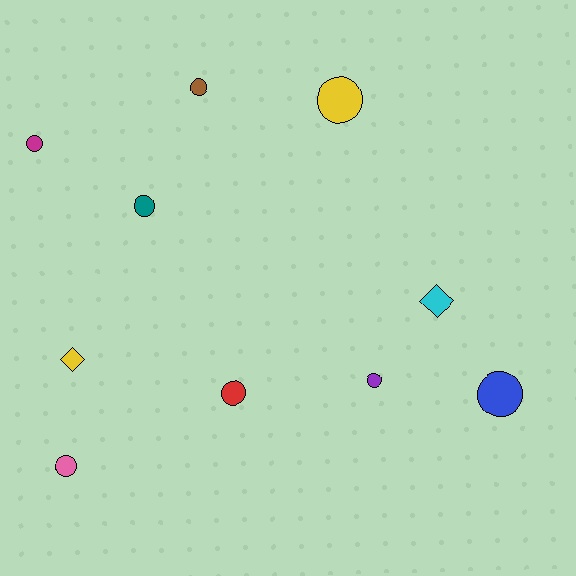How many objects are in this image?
There are 10 objects.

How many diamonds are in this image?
There are 2 diamonds.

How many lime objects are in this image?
There are no lime objects.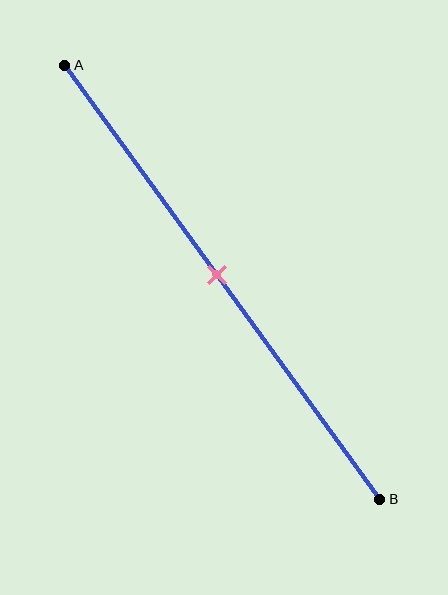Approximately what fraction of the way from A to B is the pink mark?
The pink mark is approximately 50% of the way from A to B.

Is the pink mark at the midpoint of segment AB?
Yes, the mark is approximately at the midpoint.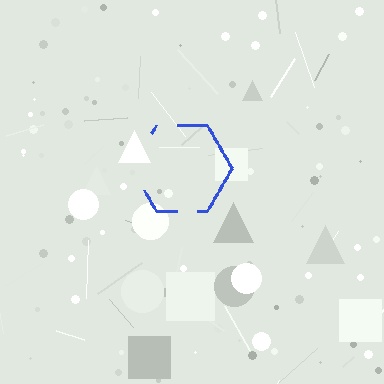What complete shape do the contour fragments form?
The contour fragments form a hexagon.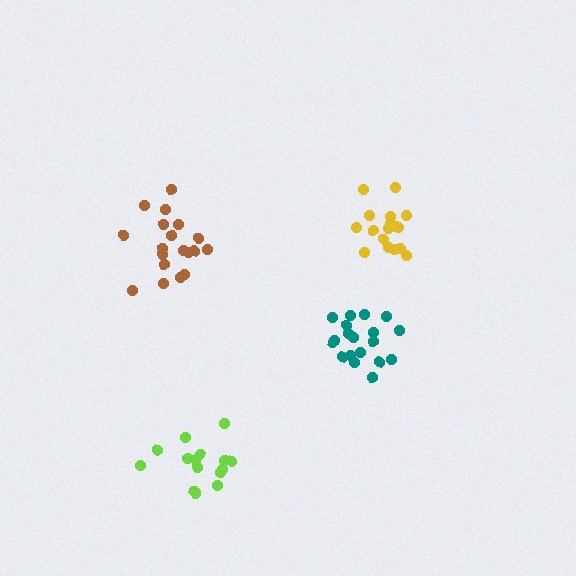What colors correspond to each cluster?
The clusters are colored: yellow, brown, teal, lime.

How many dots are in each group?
Group 1: 17 dots, Group 2: 19 dots, Group 3: 19 dots, Group 4: 15 dots (70 total).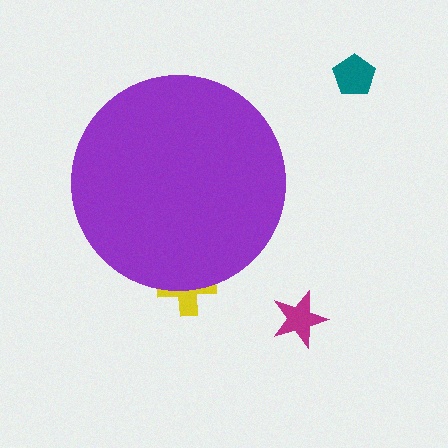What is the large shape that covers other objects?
A purple circle.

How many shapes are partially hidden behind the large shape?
1 shape is partially hidden.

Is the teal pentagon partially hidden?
No, the teal pentagon is fully visible.